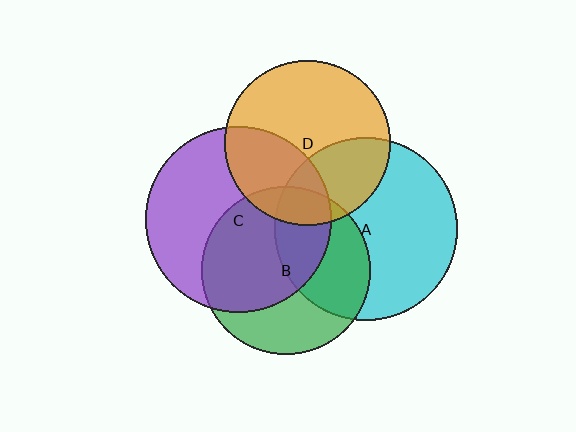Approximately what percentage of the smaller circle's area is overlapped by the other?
Approximately 55%.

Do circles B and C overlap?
Yes.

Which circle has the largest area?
Circle C (purple).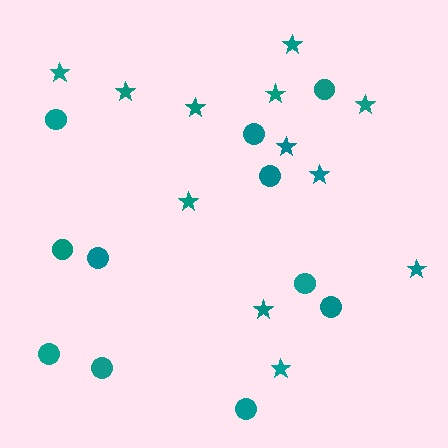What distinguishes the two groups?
There are 2 groups: one group of stars (12) and one group of circles (11).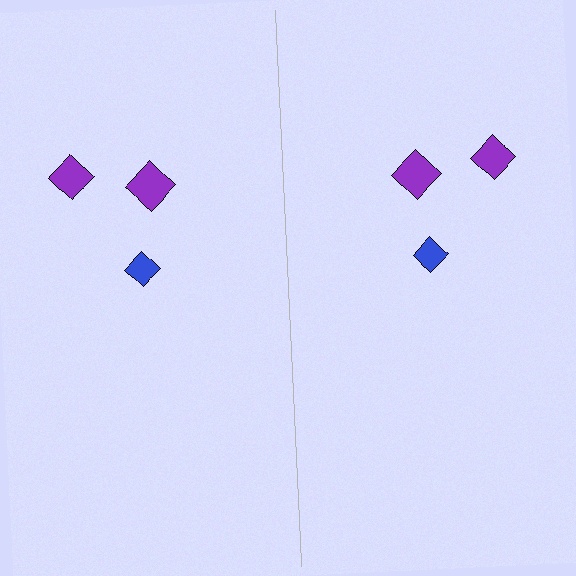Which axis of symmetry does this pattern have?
The pattern has a vertical axis of symmetry running through the center of the image.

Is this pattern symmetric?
Yes, this pattern has bilateral (reflection) symmetry.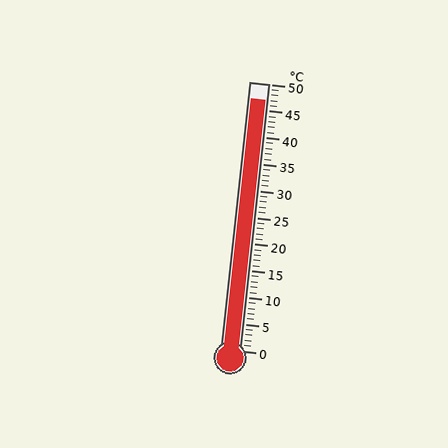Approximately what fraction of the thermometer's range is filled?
The thermometer is filled to approximately 95% of its range.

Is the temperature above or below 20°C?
The temperature is above 20°C.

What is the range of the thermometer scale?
The thermometer scale ranges from 0°C to 50°C.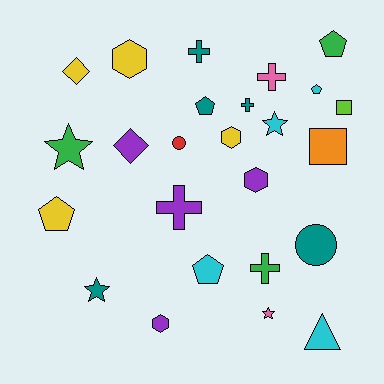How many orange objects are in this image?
There is 1 orange object.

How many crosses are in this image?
There are 5 crosses.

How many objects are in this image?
There are 25 objects.